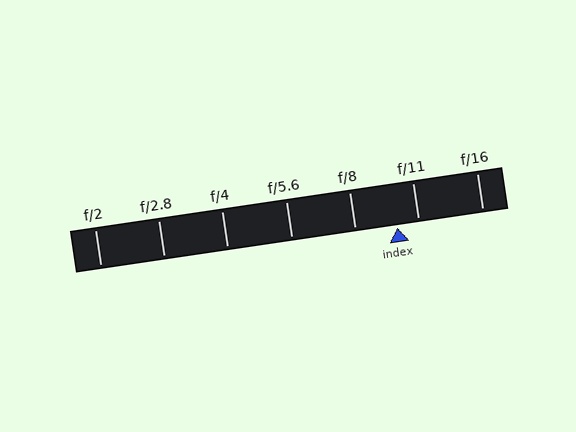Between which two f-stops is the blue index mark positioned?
The index mark is between f/8 and f/11.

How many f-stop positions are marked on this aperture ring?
There are 7 f-stop positions marked.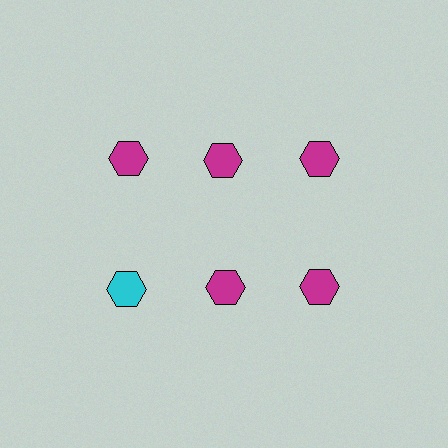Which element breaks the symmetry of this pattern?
The cyan hexagon in the second row, leftmost column breaks the symmetry. All other shapes are magenta hexagons.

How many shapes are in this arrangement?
There are 6 shapes arranged in a grid pattern.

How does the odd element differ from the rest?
It has a different color: cyan instead of magenta.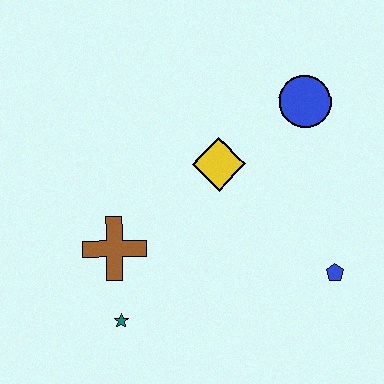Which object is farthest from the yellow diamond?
The teal star is farthest from the yellow diamond.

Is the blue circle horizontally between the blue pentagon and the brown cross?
Yes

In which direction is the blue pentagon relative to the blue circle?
The blue pentagon is below the blue circle.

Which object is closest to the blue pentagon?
The yellow diamond is closest to the blue pentagon.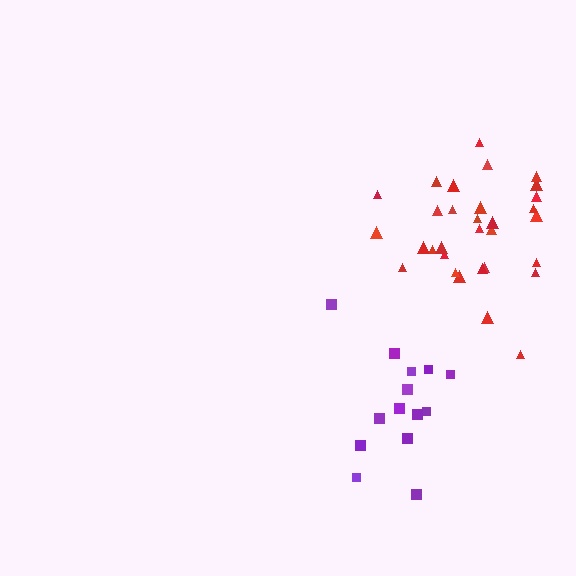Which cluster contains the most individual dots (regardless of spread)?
Red (31).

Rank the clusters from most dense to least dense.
red, purple.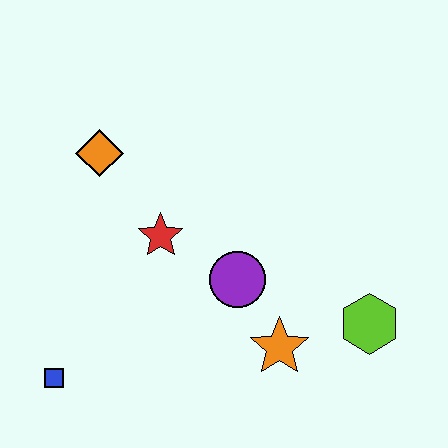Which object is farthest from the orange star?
The orange diamond is farthest from the orange star.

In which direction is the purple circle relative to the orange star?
The purple circle is above the orange star.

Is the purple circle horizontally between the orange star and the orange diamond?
Yes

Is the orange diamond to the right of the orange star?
No